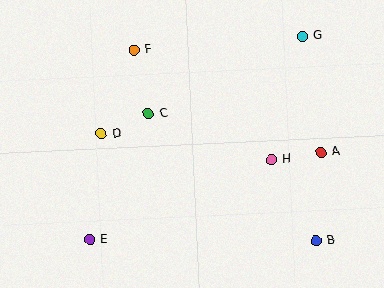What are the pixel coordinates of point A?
Point A is at (321, 152).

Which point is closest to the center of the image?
Point C at (148, 114) is closest to the center.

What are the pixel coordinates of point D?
Point D is at (101, 134).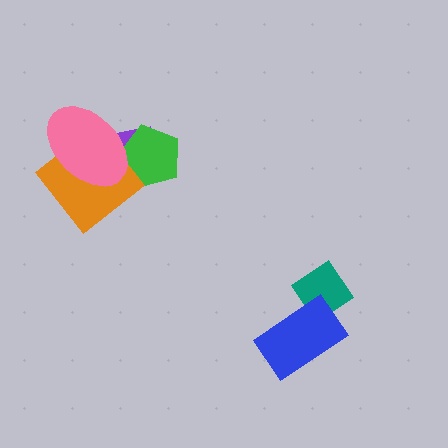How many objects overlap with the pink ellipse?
3 objects overlap with the pink ellipse.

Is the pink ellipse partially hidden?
No, no other shape covers it.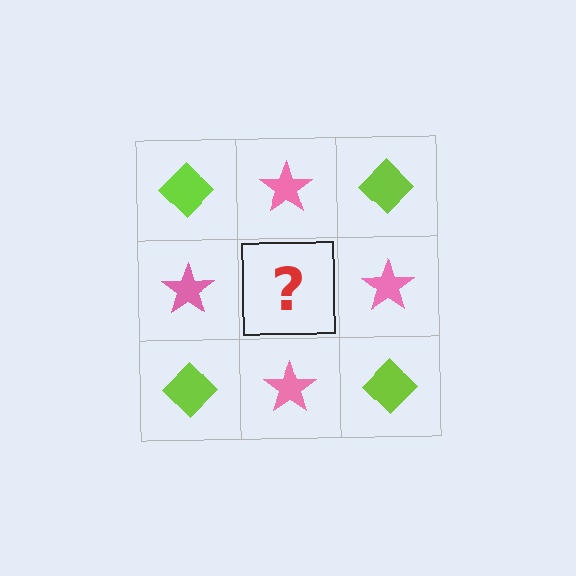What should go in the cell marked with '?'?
The missing cell should contain a lime diamond.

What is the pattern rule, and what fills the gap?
The rule is that it alternates lime diamond and pink star in a checkerboard pattern. The gap should be filled with a lime diamond.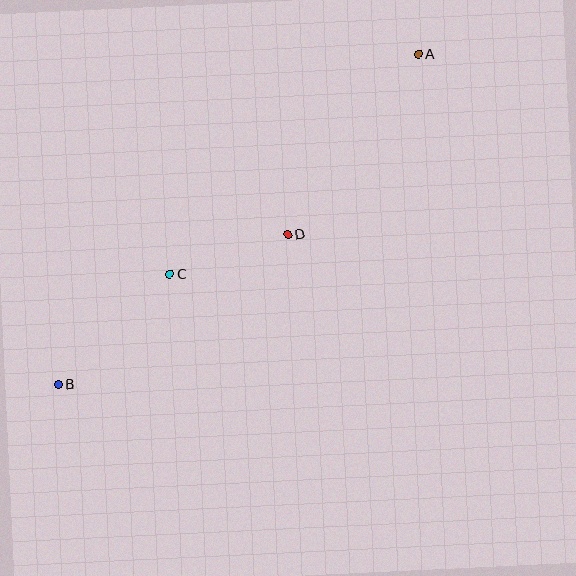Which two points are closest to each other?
Points C and D are closest to each other.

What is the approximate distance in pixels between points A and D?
The distance between A and D is approximately 223 pixels.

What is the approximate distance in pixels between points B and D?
The distance between B and D is approximately 274 pixels.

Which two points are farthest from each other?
Points A and B are farthest from each other.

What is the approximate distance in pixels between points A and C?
The distance between A and C is approximately 332 pixels.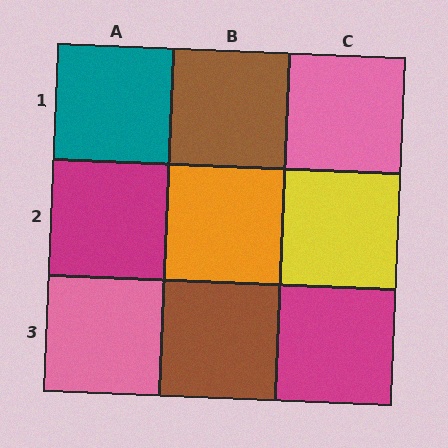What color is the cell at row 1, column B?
Brown.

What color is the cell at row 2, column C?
Yellow.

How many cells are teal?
1 cell is teal.